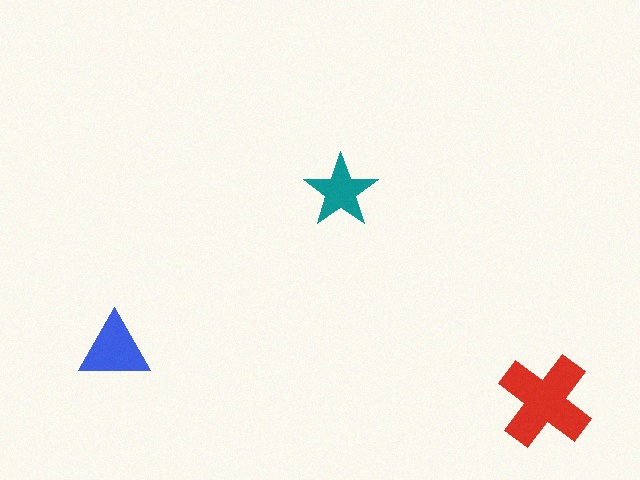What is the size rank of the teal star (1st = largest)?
3rd.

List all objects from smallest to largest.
The teal star, the blue triangle, the red cross.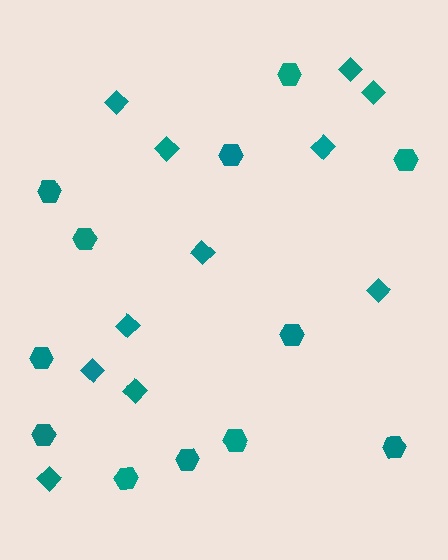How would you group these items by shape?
There are 2 groups: one group of hexagons (12) and one group of diamonds (11).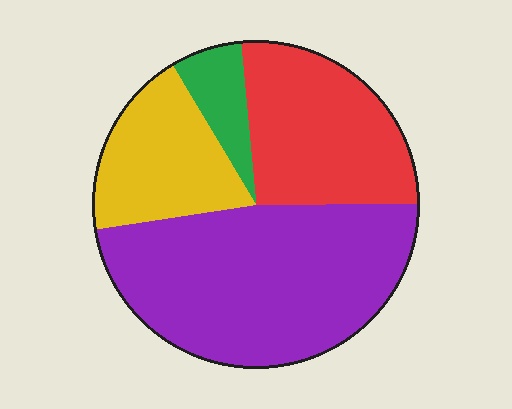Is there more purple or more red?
Purple.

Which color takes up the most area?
Purple, at roughly 45%.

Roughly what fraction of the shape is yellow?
Yellow takes up between a sixth and a third of the shape.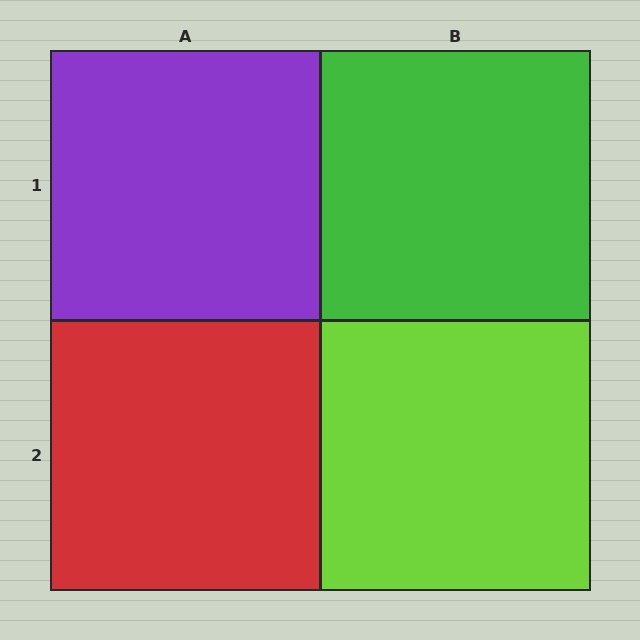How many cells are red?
1 cell is red.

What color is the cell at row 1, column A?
Purple.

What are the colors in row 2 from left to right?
Red, lime.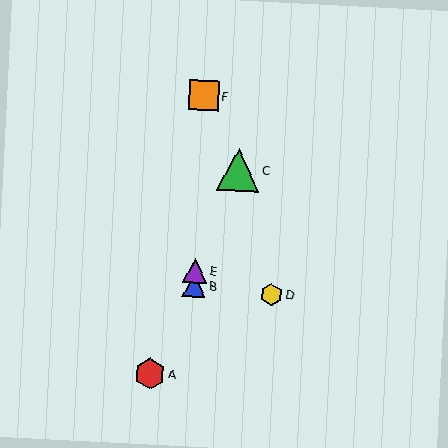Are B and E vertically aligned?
Yes, both are at x≈194.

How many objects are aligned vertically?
3 objects (B, E, F) are aligned vertically.